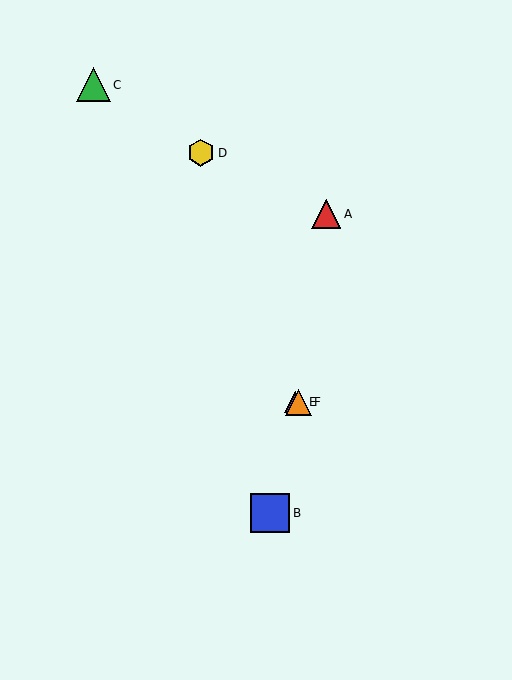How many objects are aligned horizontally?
2 objects (E, F) are aligned horizontally.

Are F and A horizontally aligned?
No, F is at y≈402 and A is at y≈214.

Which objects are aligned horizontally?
Objects E, F are aligned horizontally.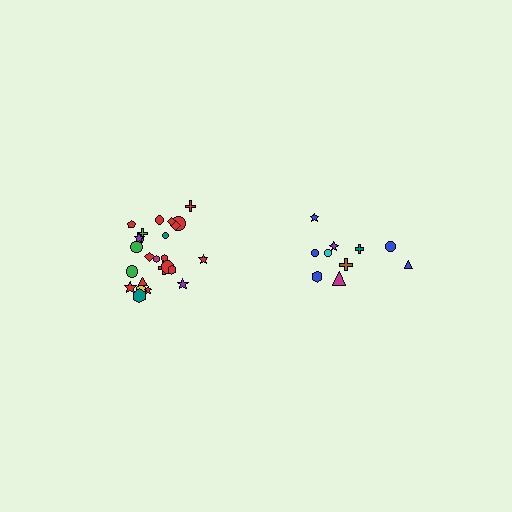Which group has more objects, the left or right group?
The left group.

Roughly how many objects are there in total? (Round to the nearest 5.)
Roughly 35 objects in total.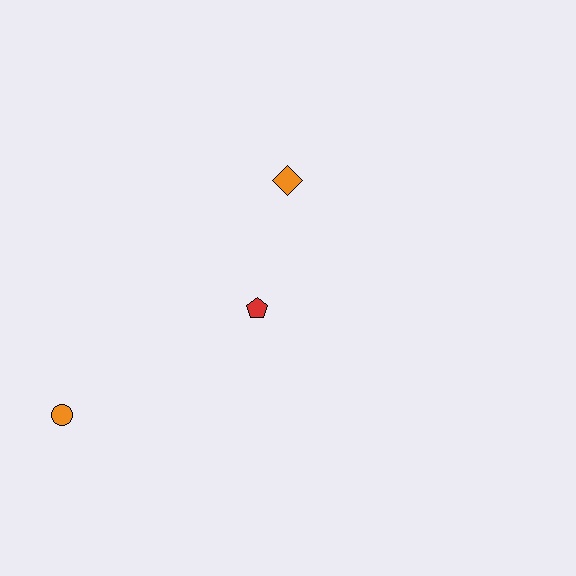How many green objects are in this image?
There are no green objects.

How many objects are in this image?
There are 3 objects.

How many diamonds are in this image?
There is 1 diamond.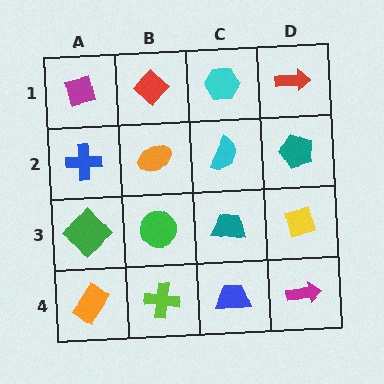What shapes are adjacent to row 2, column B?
A red diamond (row 1, column B), a green circle (row 3, column B), a blue cross (row 2, column A), a cyan semicircle (row 2, column C).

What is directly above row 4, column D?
A yellow square.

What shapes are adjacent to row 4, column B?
A green circle (row 3, column B), an orange rectangle (row 4, column A), a blue trapezoid (row 4, column C).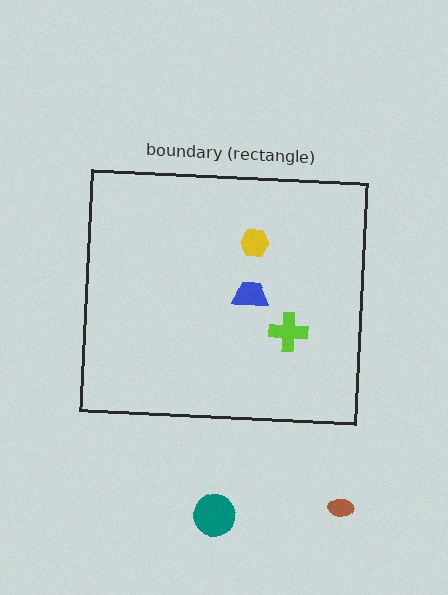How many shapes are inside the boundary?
3 inside, 2 outside.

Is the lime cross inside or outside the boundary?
Inside.